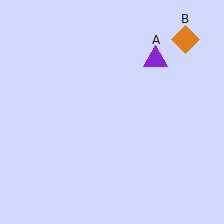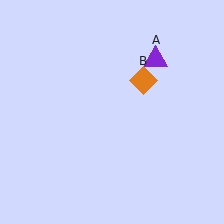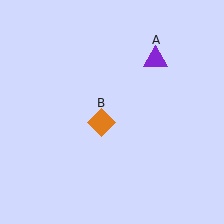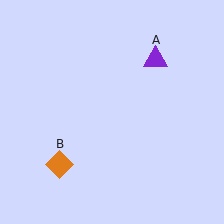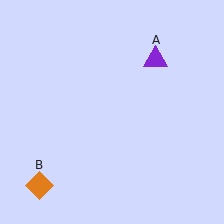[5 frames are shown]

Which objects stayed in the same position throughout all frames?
Purple triangle (object A) remained stationary.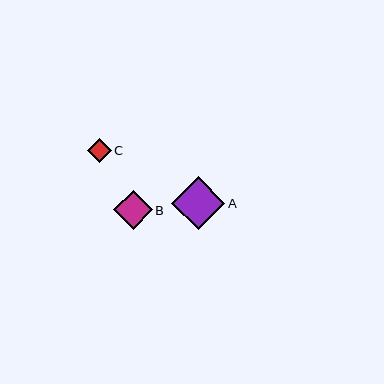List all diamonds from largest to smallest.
From largest to smallest: A, B, C.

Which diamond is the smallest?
Diamond C is the smallest with a size of approximately 24 pixels.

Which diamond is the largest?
Diamond A is the largest with a size of approximately 53 pixels.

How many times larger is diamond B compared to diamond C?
Diamond B is approximately 1.6 times the size of diamond C.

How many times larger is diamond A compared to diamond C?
Diamond A is approximately 2.2 times the size of diamond C.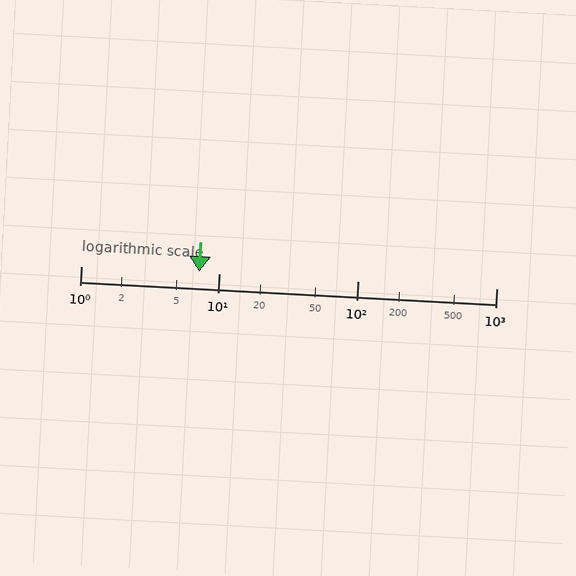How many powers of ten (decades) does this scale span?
The scale spans 3 decades, from 1 to 1000.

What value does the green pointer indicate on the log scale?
The pointer indicates approximately 7.1.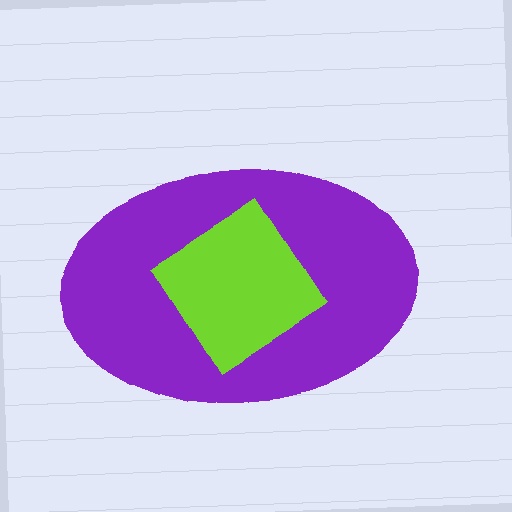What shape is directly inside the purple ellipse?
The lime diamond.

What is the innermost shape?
The lime diamond.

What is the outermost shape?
The purple ellipse.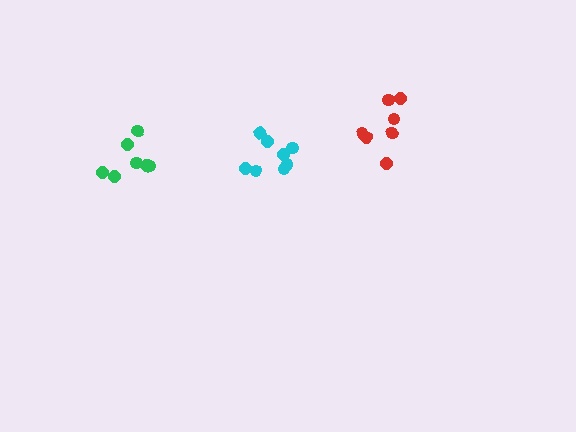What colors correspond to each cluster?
The clusters are colored: red, cyan, green.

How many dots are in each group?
Group 1: 7 dots, Group 2: 8 dots, Group 3: 7 dots (22 total).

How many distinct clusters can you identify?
There are 3 distinct clusters.